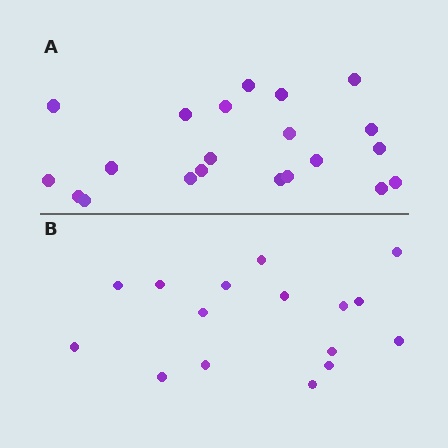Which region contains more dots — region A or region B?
Region A (the top region) has more dots.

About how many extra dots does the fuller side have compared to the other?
Region A has about 5 more dots than region B.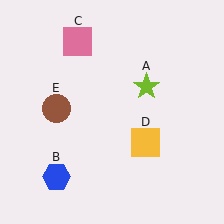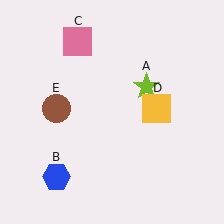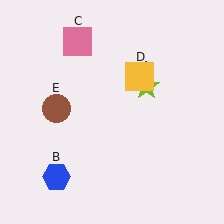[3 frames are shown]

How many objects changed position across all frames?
1 object changed position: yellow square (object D).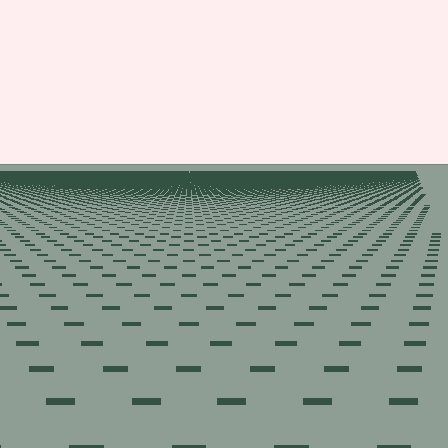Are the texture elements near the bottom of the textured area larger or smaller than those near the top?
Larger. Near the bottom, elements are closer to the viewer and appear at a bigger on-screen size.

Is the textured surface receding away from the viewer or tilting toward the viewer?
The surface is receding away from the viewer. Texture elements get smaller and denser toward the top.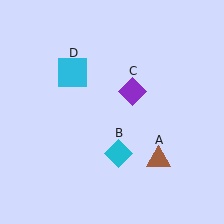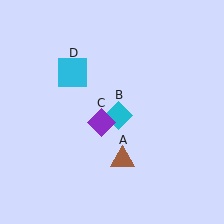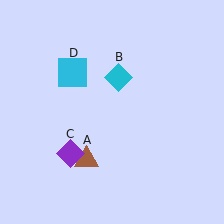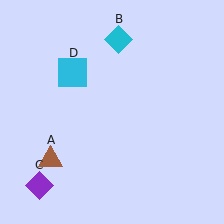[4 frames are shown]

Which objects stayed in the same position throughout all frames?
Cyan square (object D) remained stationary.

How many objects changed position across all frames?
3 objects changed position: brown triangle (object A), cyan diamond (object B), purple diamond (object C).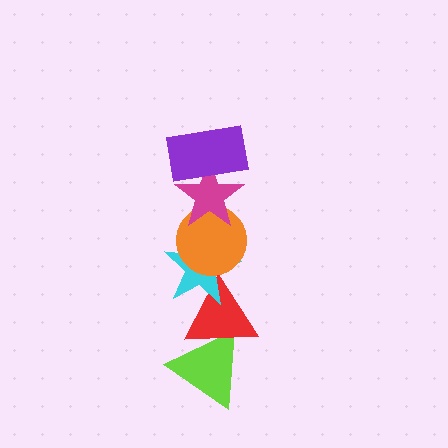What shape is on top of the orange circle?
The magenta star is on top of the orange circle.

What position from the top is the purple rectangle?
The purple rectangle is 1st from the top.